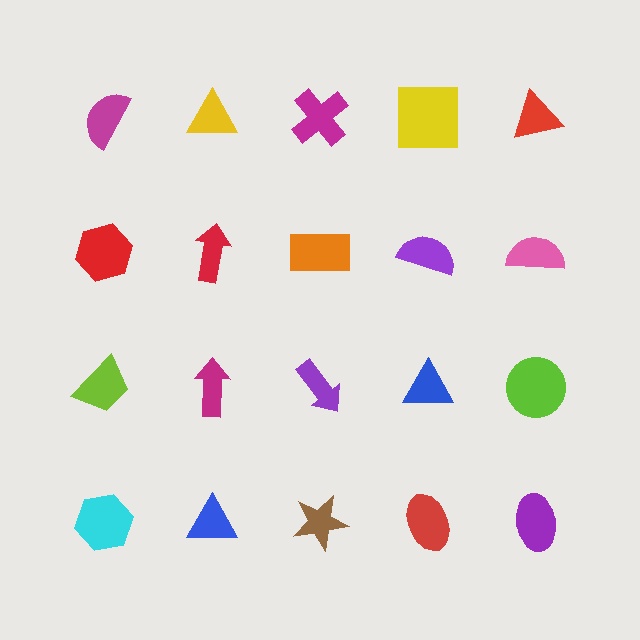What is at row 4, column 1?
A cyan hexagon.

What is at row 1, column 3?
A magenta cross.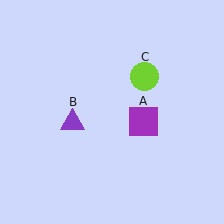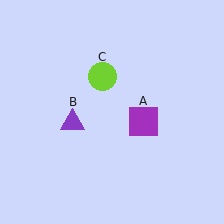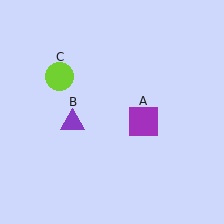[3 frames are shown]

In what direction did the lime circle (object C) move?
The lime circle (object C) moved left.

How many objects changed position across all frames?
1 object changed position: lime circle (object C).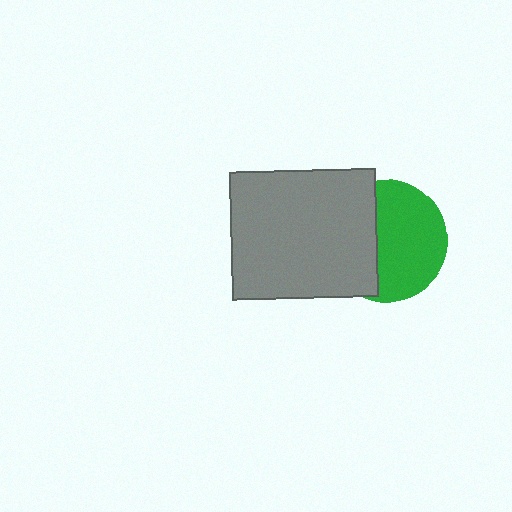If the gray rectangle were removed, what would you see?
You would see the complete green circle.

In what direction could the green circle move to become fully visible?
The green circle could move right. That would shift it out from behind the gray rectangle entirely.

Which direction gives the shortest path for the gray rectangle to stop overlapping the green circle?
Moving left gives the shortest separation.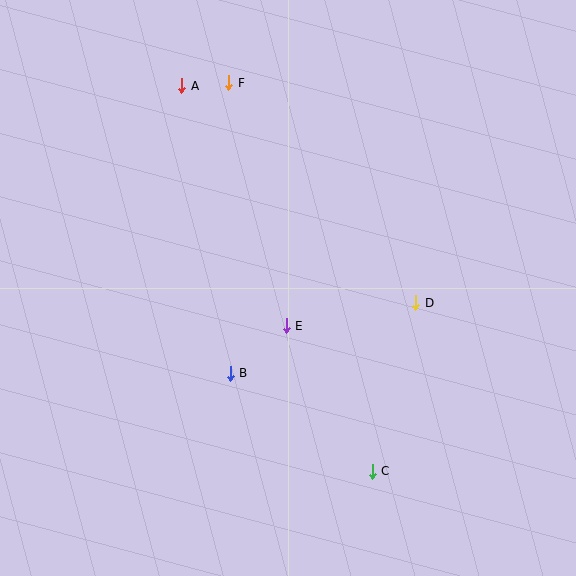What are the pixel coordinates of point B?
Point B is at (230, 373).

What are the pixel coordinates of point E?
Point E is at (286, 326).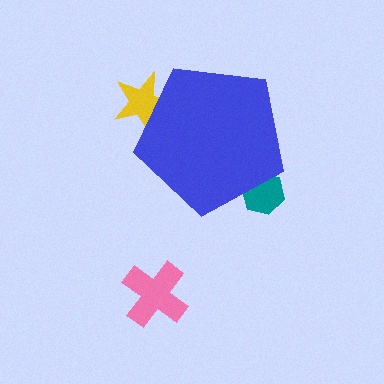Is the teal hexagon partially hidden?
Yes, the teal hexagon is partially hidden behind the blue pentagon.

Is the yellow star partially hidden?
Yes, the yellow star is partially hidden behind the blue pentagon.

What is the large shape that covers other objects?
A blue pentagon.